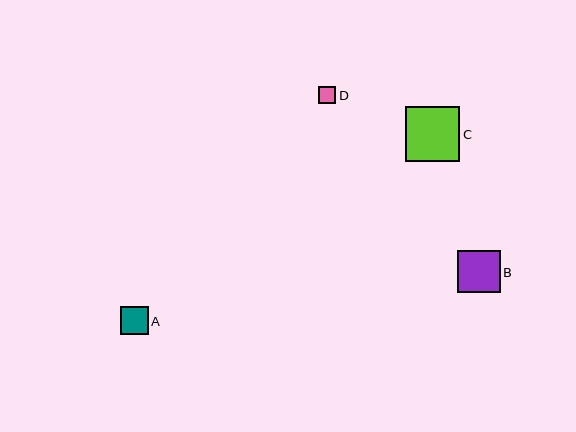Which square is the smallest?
Square D is the smallest with a size of approximately 17 pixels.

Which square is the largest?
Square C is the largest with a size of approximately 55 pixels.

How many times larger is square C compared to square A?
Square C is approximately 2.0 times the size of square A.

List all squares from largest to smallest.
From largest to smallest: C, B, A, D.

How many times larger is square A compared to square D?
Square A is approximately 1.6 times the size of square D.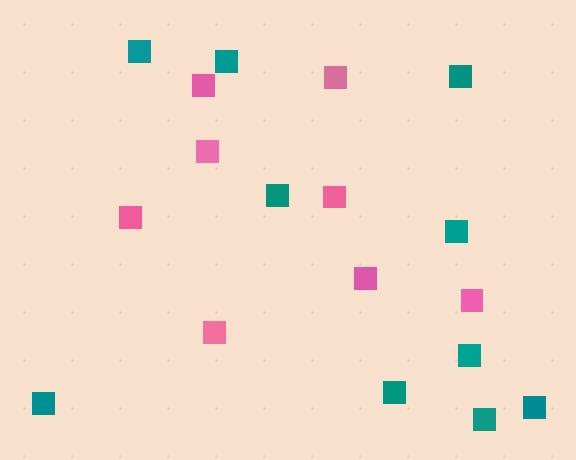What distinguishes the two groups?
There are 2 groups: one group of pink squares (8) and one group of teal squares (10).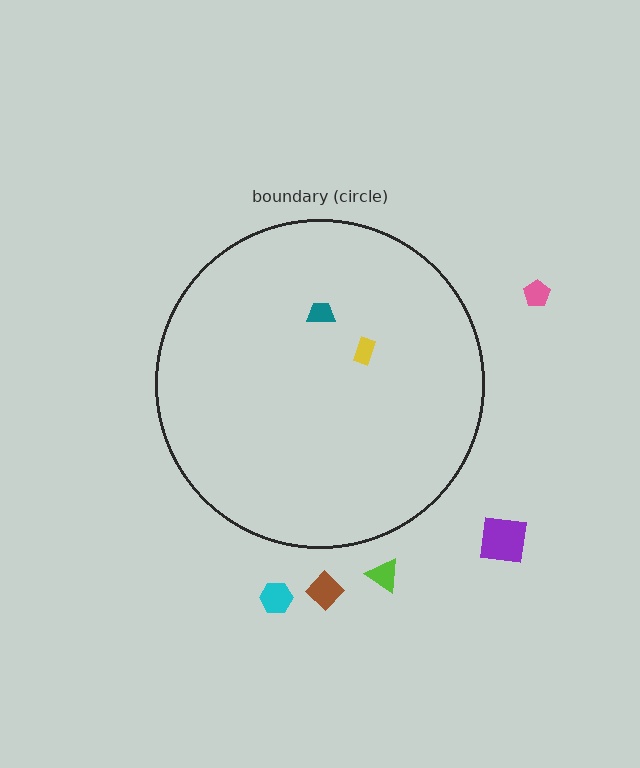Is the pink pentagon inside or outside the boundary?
Outside.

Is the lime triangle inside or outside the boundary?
Outside.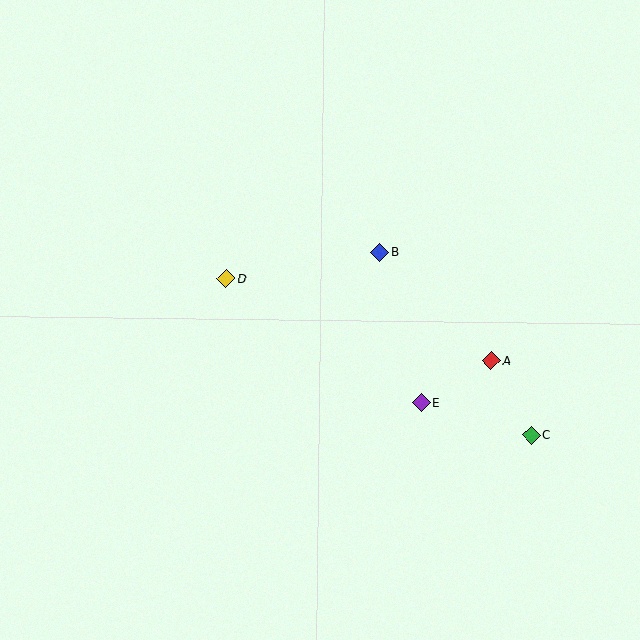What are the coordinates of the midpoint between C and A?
The midpoint between C and A is at (511, 398).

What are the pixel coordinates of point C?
Point C is at (531, 435).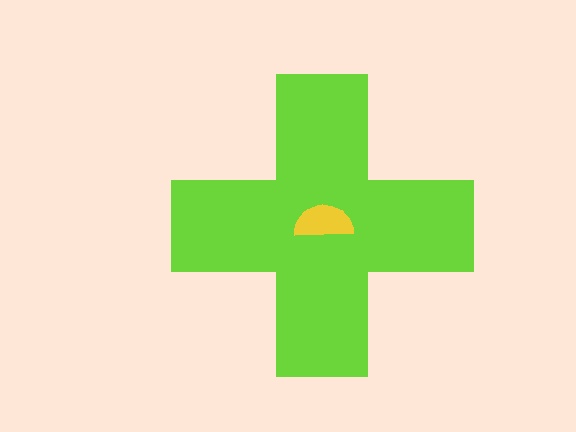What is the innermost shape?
The yellow semicircle.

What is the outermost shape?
The lime cross.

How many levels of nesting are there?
2.